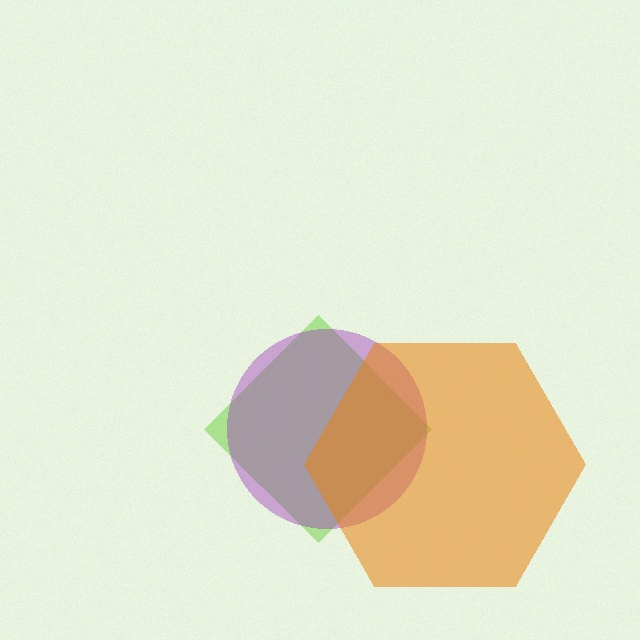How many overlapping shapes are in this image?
There are 3 overlapping shapes in the image.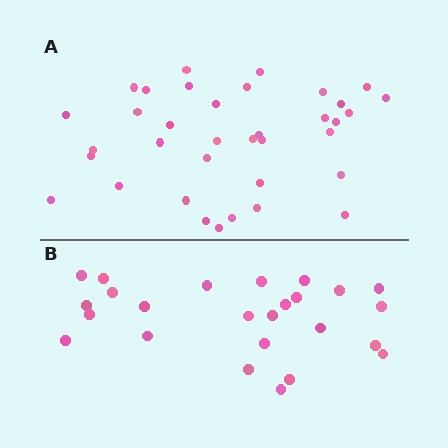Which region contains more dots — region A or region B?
Region A (the top region) has more dots.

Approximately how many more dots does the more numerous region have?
Region A has roughly 12 or so more dots than region B.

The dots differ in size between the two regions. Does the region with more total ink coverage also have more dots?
No. Region B has more total ink coverage because its dots are larger, but region A actually contains more individual dots. Total area can be misleading — the number of items is what matters here.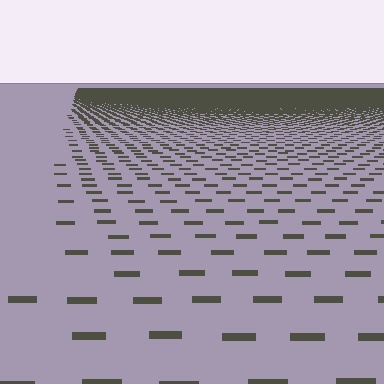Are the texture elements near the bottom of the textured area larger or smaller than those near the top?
Larger. Near the bottom, elements are closer to the viewer and appear at a bigger on-screen size.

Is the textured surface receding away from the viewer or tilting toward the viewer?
The surface is receding away from the viewer. Texture elements get smaller and denser toward the top.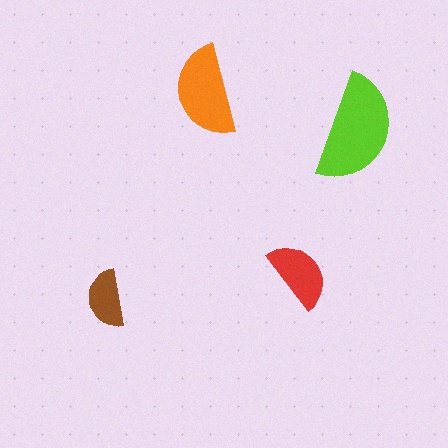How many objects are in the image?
There are 4 objects in the image.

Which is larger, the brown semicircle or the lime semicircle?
The lime one.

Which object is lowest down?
The brown semicircle is bottommost.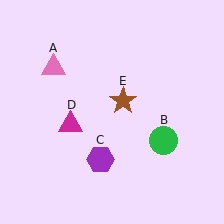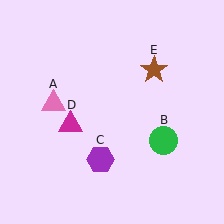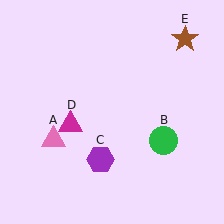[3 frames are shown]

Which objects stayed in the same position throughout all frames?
Green circle (object B) and purple hexagon (object C) and magenta triangle (object D) remained stationary.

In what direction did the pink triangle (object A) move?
The pink triangle (object A) moved down.